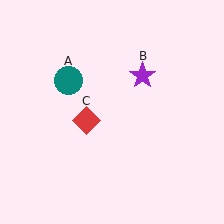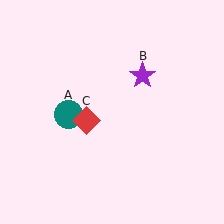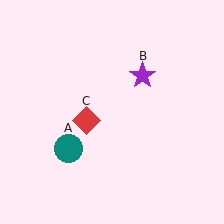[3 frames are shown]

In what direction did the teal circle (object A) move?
The teal circle (object A) moved down.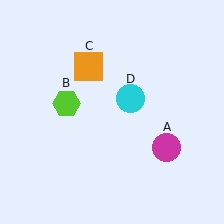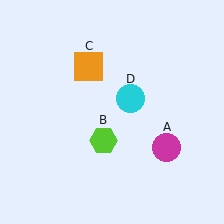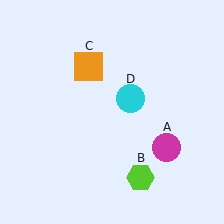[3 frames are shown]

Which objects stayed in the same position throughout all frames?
Magenta circle (object A) and orange square (object C) and cyan circle (object D) remained stationary.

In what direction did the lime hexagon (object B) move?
The lime hexagon (object B) moved down and to the right.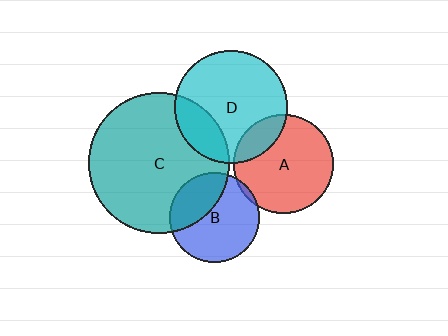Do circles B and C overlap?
Yes.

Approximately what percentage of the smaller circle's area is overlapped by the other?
Approximately 35%.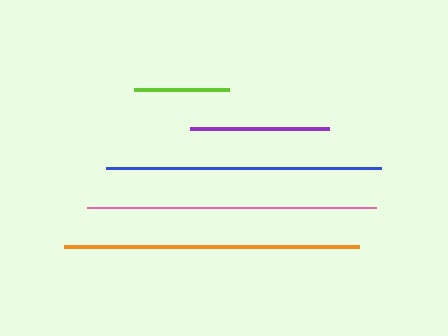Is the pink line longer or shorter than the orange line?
The orange line is longer than the pink line.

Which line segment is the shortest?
The lime line is the shortest at approximately 95 pixels.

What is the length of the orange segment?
The orange segment is approximately 295 pixels long.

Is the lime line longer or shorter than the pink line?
The pink line is longer than the lime line.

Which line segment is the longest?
The orange line is the longest at approximately 295 pixels.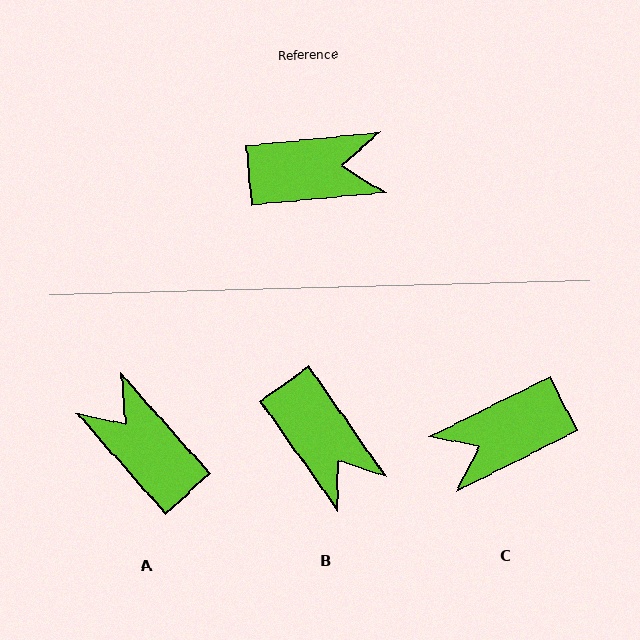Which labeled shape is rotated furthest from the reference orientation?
C, about 159 degrees away.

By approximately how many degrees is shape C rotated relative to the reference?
Approximately 159 degrees clockwise.